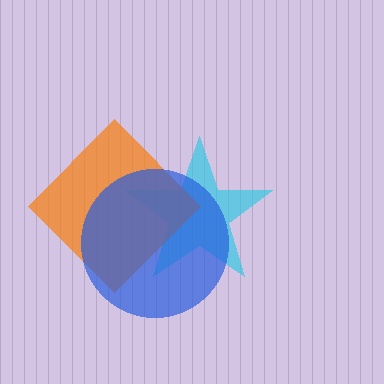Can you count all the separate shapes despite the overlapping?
Yes, there are 3 separate shapes.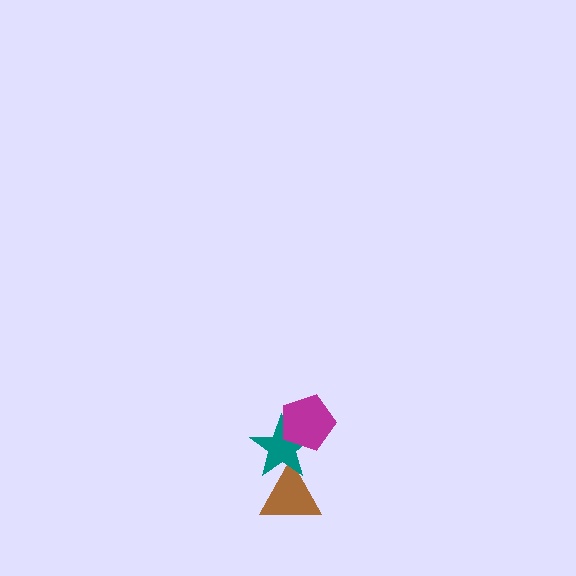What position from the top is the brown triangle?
The brown triangle is 3rd from the top.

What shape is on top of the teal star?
The magenta pentagon is on top of the teal star.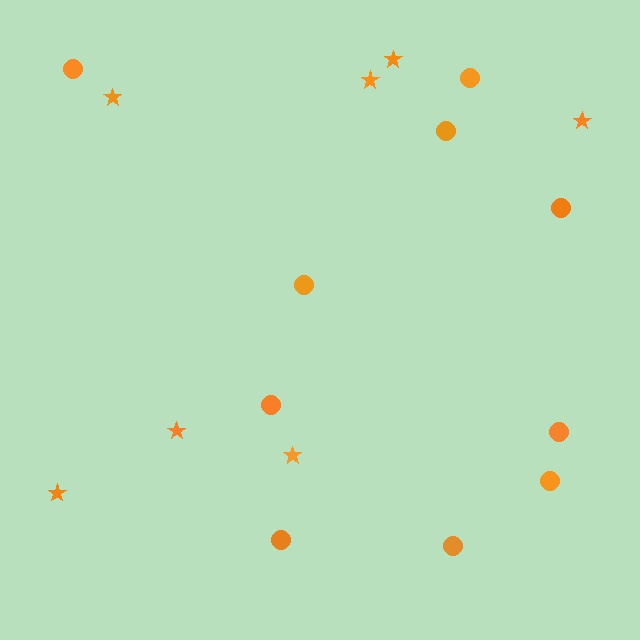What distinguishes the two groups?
There are 2 groups: one group of stars (7) and one group of circles (10).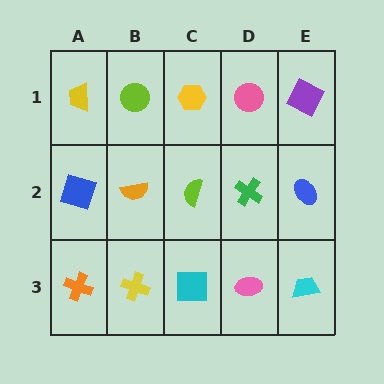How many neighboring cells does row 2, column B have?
4.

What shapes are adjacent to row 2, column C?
A yellow hexagon (row 1, column C), a cyan square (row 3, column C), an orange semicircle (row 2, column B), a green cross (row 2, column D).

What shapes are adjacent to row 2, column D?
A pink circle (row 1, column D), a pink ellipse (row 3, column D), a lime semicircle (row 2, column C), a blue ellipse (row 2, column E).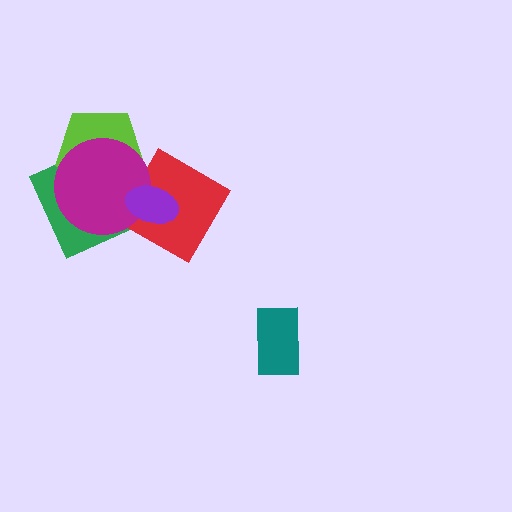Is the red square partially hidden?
Yes, it is partially covered by another shape.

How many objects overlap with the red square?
2 objects overlap with the red square.